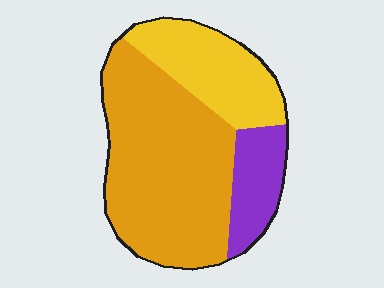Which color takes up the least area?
Purple, at roughly 15%.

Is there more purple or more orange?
Orange.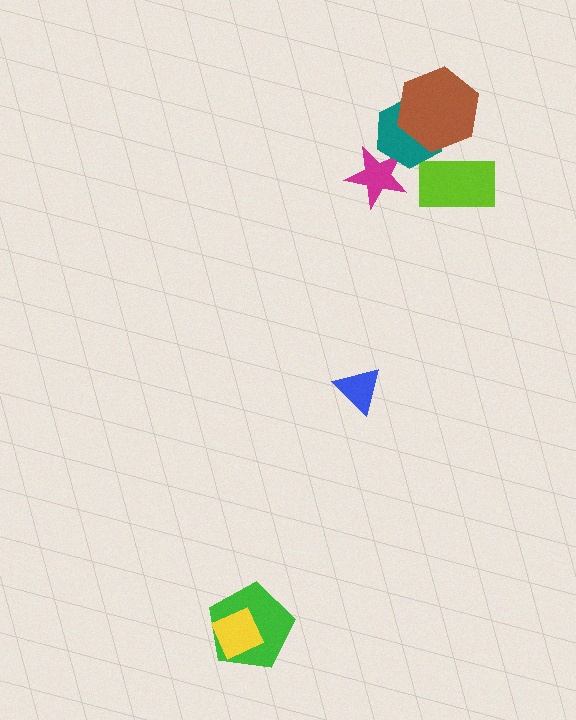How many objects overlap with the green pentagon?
1 object overlaps with the green pentagon.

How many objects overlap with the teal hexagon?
2 objects overlap with the teal hexagon.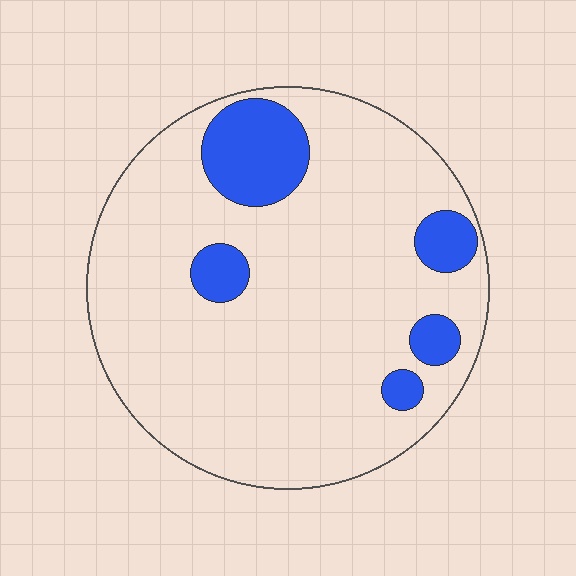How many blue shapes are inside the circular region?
5.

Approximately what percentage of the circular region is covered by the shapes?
Approximately 15%.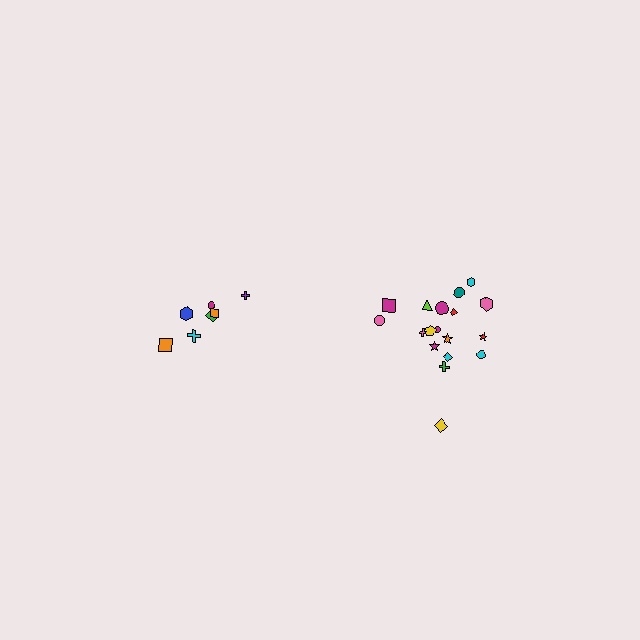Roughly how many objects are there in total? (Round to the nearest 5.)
Roughly 25 objects in total.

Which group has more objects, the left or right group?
The right group.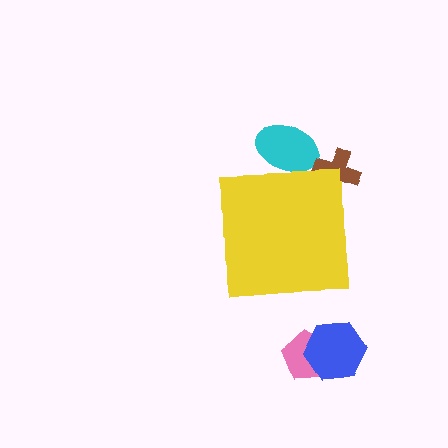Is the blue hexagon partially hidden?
No, the blue hexagon is fully visible.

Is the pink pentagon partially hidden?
No, the pink pentagon is fully visible.